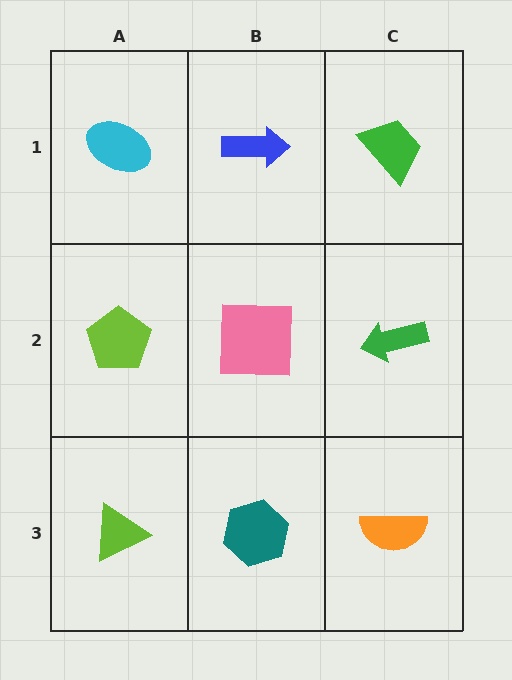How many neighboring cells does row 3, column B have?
3.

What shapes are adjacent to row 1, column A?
A lime pentagon (row 2, column A), a blue arrow (row 1, column B).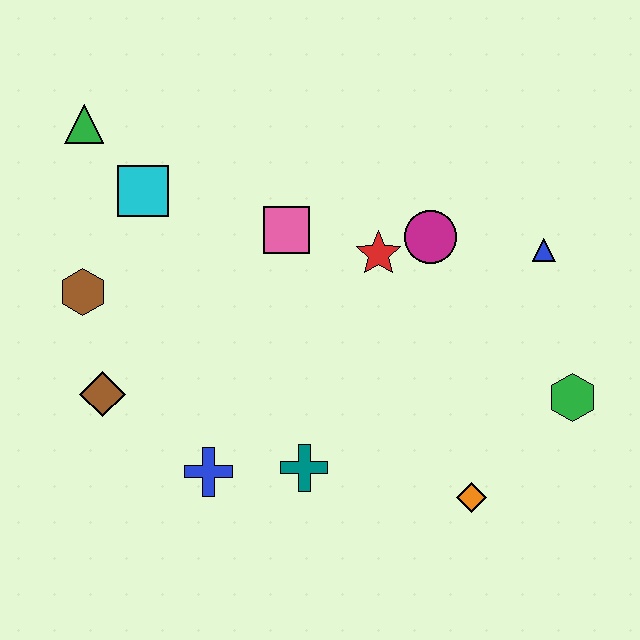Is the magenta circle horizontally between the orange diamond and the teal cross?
Yes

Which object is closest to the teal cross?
The blue cross is closest to the teal cross.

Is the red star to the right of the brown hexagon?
Yes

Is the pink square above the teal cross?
Yes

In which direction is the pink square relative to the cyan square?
The pink square is to the right of the cyan square.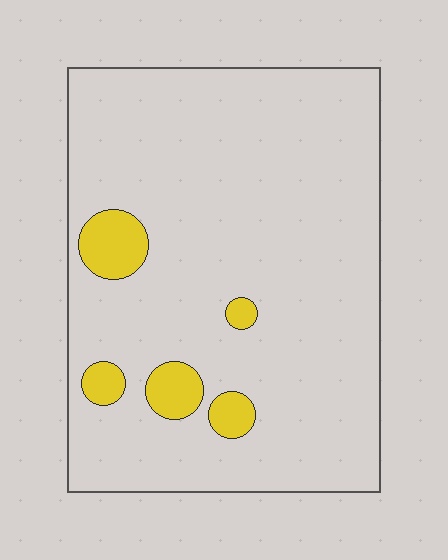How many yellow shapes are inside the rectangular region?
5.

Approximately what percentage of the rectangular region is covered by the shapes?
Approximately 10%.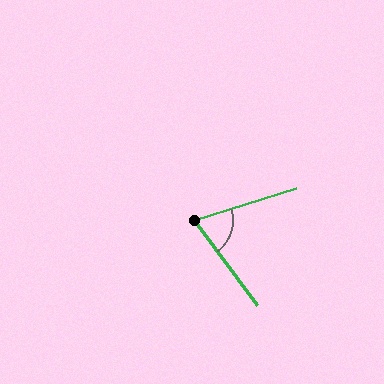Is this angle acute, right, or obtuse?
It is acute.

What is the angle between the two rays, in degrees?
Approximately 71 degrees.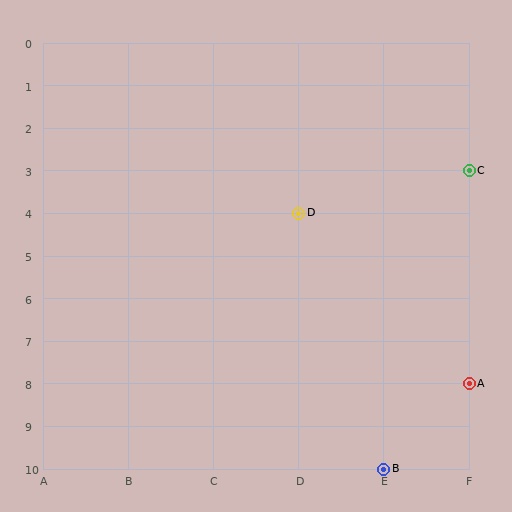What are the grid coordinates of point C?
Point C is at grid coordinates (F, 3).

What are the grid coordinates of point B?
Point B is at grid coordinates (E, 10).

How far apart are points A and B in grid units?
Points A and B are 1 column and 2 rows apart (about 2.2 grid units diagonally).